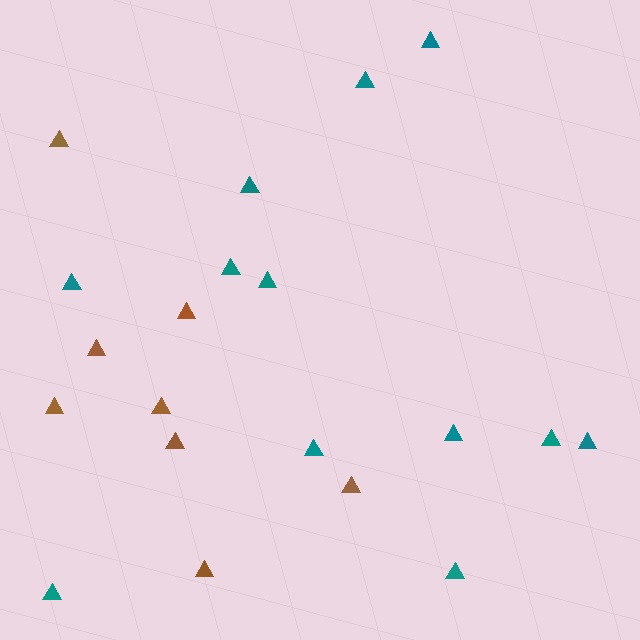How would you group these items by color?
There are 2 groups: one group of brown triangles (8) and one group of teal triangles (12).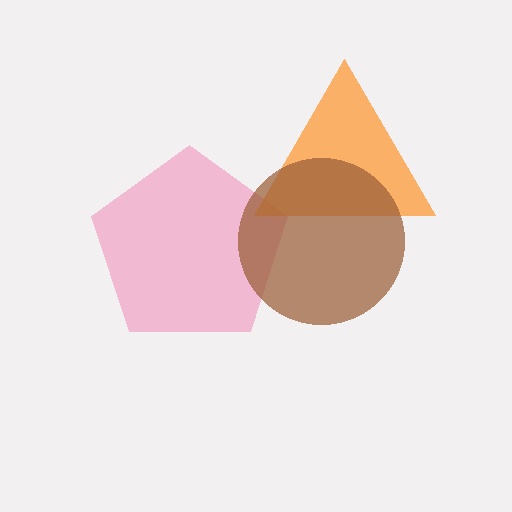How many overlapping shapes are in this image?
There are 3 overlapping shapes in the image.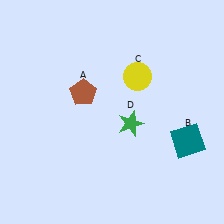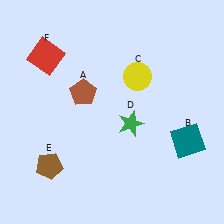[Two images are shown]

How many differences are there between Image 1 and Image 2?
There are 2 differences between the two images.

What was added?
A brown pentagon (E), a red square (F) were added in Image 2.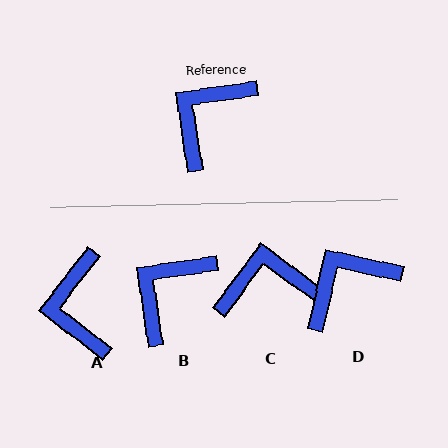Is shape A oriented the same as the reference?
No, it is off by about 44 degrees.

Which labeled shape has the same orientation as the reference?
B.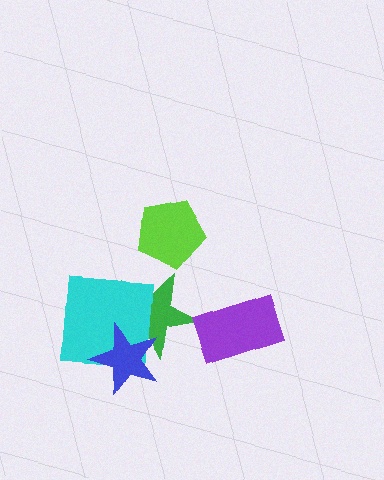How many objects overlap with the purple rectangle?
0 objects overlap with the purple rectangle.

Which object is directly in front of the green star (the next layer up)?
The cyan square is directly in front of the green star.